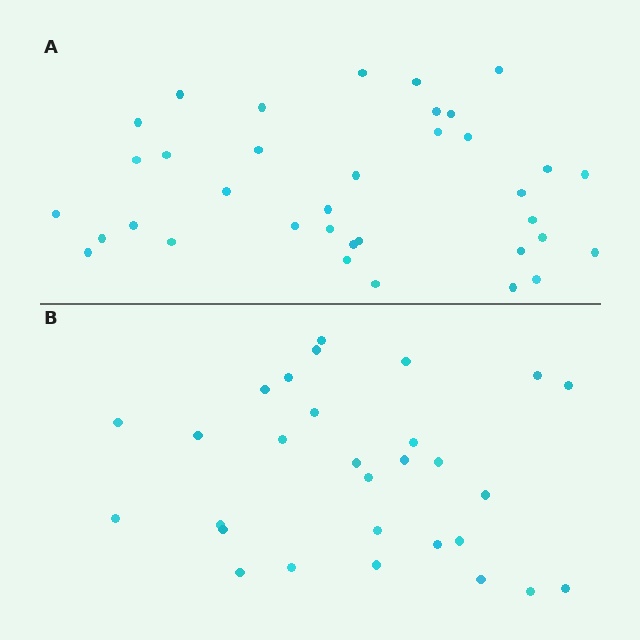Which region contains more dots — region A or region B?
Region A (the top region) has more dots.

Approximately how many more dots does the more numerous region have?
Region A has roughly 8 or so more dots than region B.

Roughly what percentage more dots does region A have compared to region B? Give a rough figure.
About 25% more.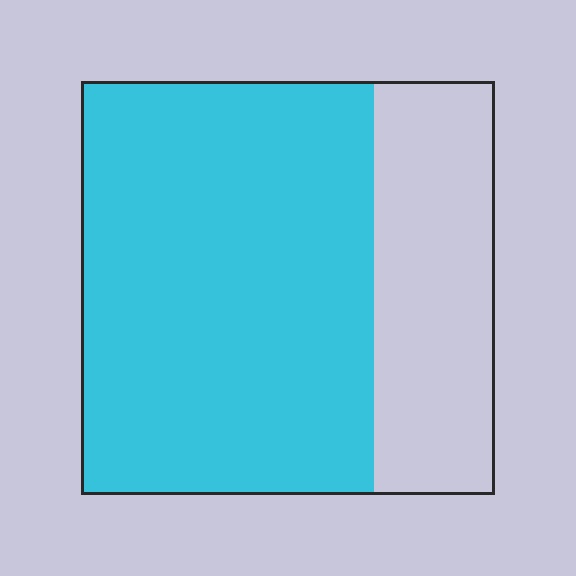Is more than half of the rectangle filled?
Yes.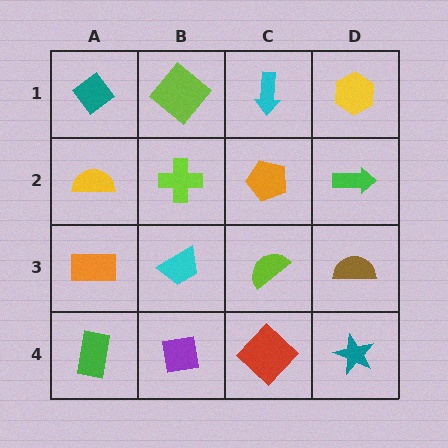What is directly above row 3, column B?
A lime cross.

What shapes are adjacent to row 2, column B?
A lime diamond (row 1, column B), a cyan trapezoid (row 3, column B), a yellow semicircle (row 2, column A), an orange pentagon (row 2, column C).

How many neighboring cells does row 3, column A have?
3.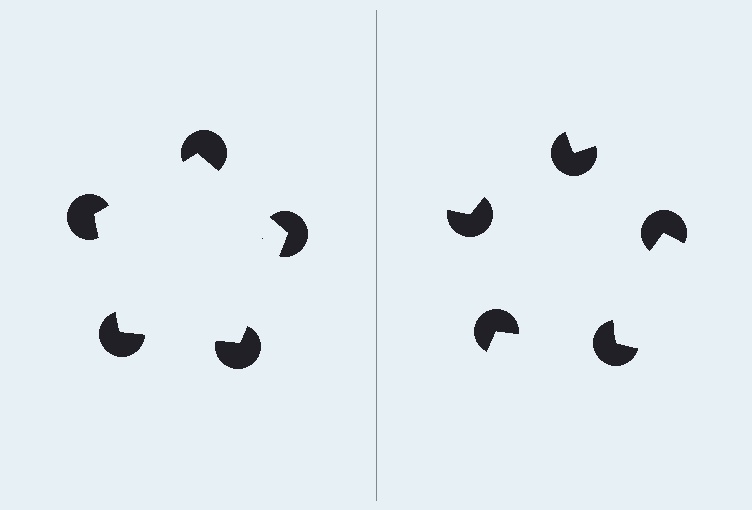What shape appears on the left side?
An illusory pentagon.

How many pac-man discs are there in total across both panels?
10 — 5 on each side.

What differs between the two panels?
The pac-man discs are positioned identically on both sides; only the wedge orientations differ. On the left they align to a pentagon; on the right they are misaligned.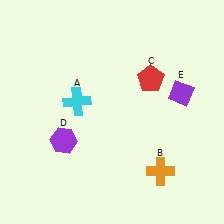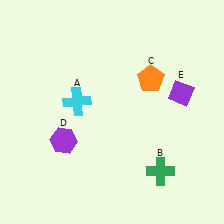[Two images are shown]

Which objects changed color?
B changed from orange to green. C changed from red to orange.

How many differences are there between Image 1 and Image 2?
There are 2 differences between the two images.